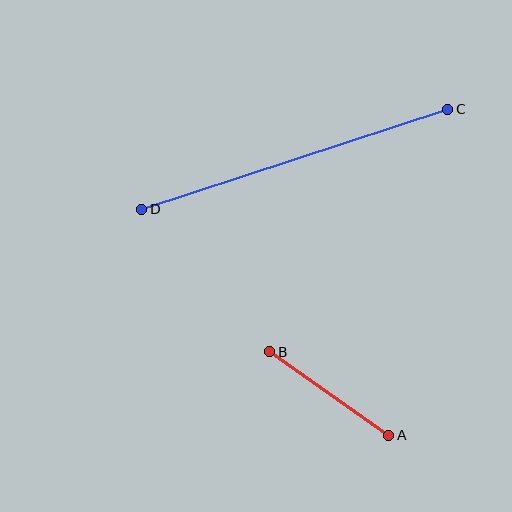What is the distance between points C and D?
The distance is approximately 322 pixels.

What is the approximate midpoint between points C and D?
The midpoint is at approximately (295, 159) pixels.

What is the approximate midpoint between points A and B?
The midpoint is at approximately (329, 393) pixels.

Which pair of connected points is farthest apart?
Points C and D are farthest apart.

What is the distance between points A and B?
The distance is approximately 145 pixels.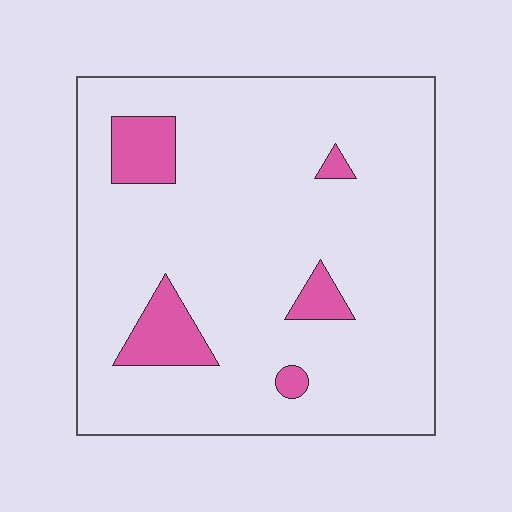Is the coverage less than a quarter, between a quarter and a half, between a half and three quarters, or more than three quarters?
Less than a quarter.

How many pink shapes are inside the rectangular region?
5.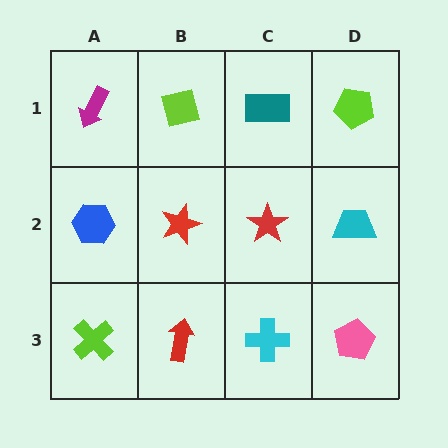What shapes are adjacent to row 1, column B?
A red star (row 2, column B), a magenta arrow (row 1, column A), a teal rectangle (row 1, column C).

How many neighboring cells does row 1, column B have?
3.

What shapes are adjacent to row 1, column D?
A cyan trapezoid (row 2, column D), a teal rectangle (row 1, column C).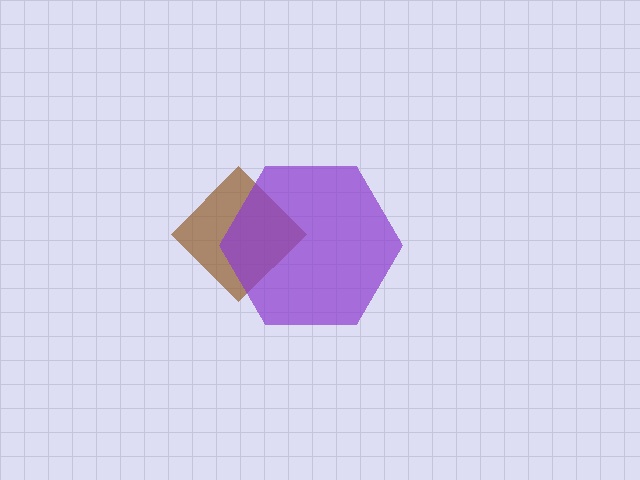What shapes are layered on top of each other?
The layered shapes are: a brown diamond, a purple hexagon.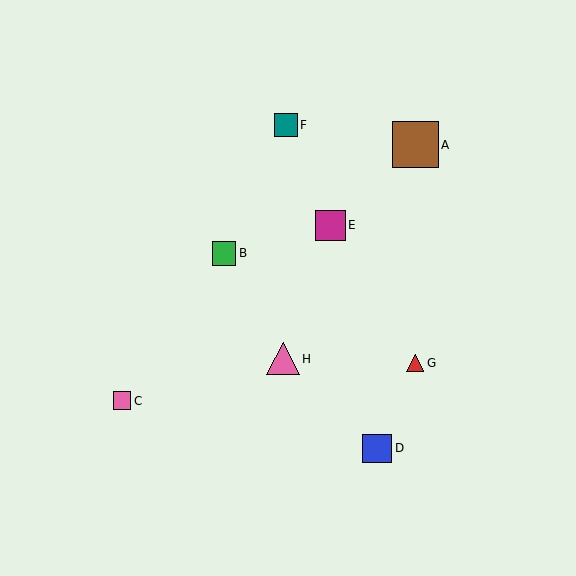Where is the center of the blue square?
The center of the blue square is at (377, 448).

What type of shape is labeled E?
Shape E is a magenta square.